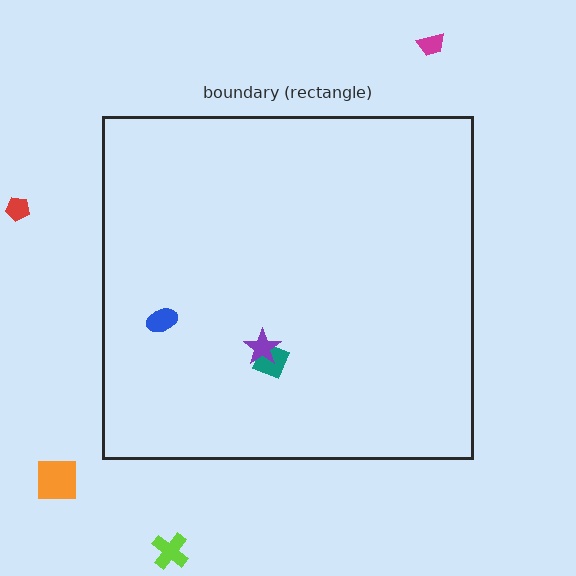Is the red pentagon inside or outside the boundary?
Outside.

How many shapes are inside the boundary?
3 inside, 4 outside.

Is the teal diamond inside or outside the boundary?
Inside.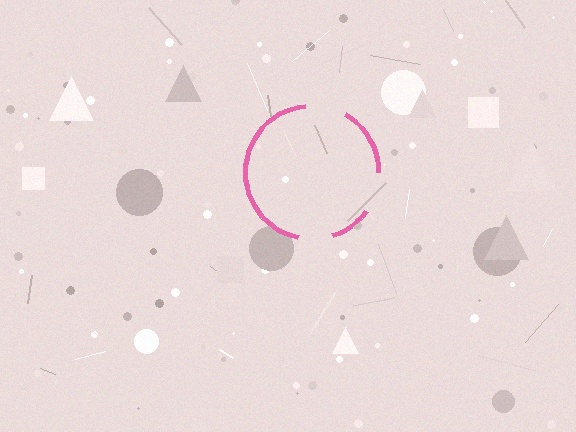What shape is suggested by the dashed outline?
The dashed outline suggests a circle.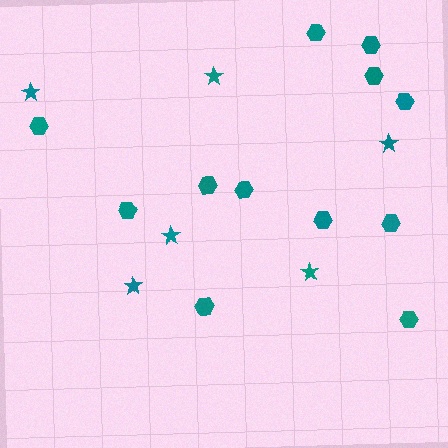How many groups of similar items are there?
There are 2 groups: one group of stars (6) and one group of hexagons (12).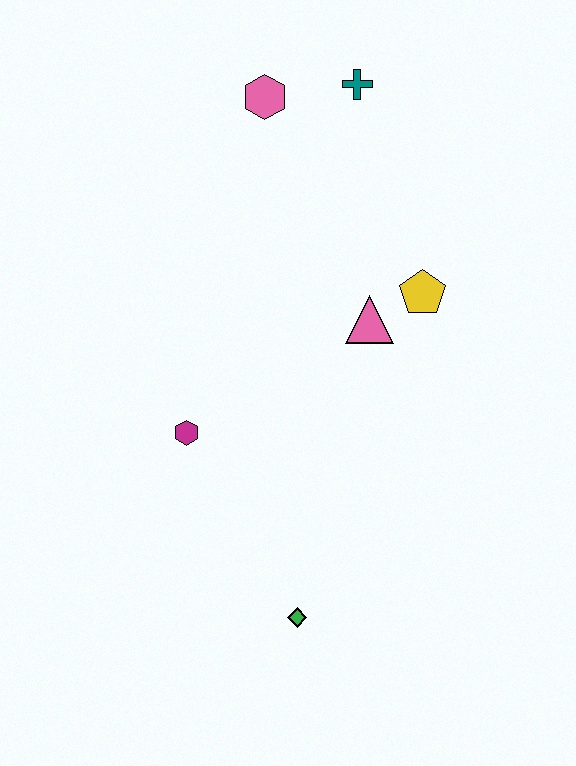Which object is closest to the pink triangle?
The yellow pentagon is closest to the pink triangle.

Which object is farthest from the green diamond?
The teal cross is farthest from the green diamond.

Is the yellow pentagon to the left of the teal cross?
No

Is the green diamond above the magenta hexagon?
No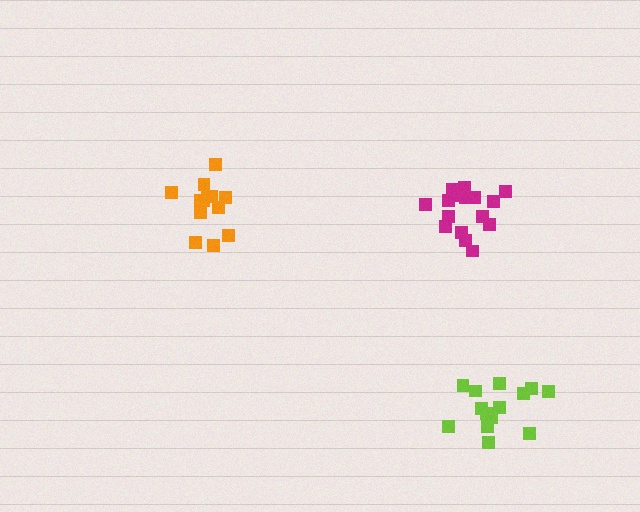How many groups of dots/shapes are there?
There are 3 groups.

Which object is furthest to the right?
The lime cluster is rightmost.